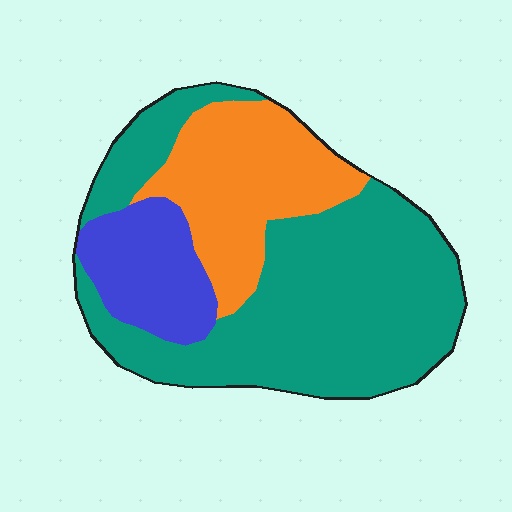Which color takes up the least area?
Blue, at roughly 15%.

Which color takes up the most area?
Teal, at roughly 60%.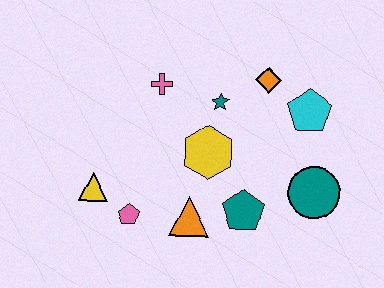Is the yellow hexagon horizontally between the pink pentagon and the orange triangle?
No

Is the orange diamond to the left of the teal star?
No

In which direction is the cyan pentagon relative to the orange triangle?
The cyan pentagon is to the right of the orange triangle.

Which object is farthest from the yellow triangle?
The cyan pentagon is farthest from the yellow triangle.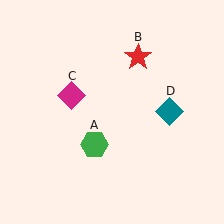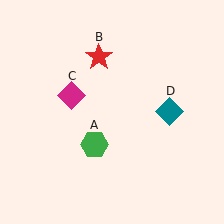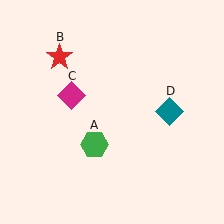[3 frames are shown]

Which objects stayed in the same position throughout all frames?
Green hexagon (object A) and magenta diamond (object C) and teal diamond (object D) remained stationary.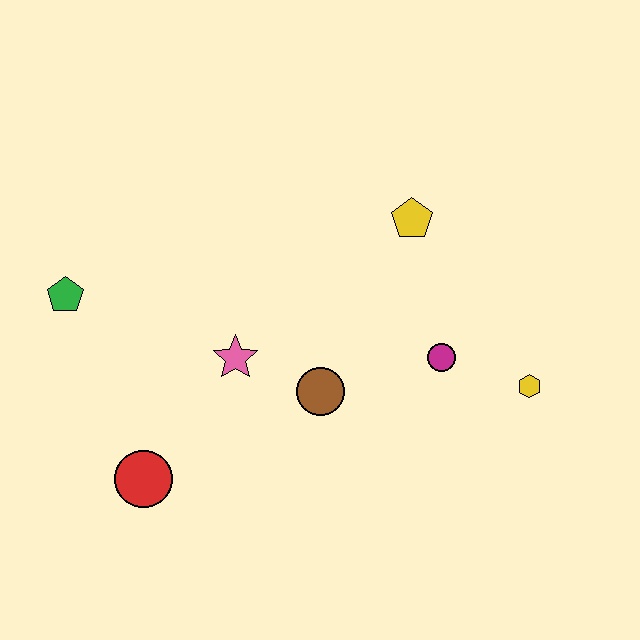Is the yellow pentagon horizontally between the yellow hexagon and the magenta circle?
No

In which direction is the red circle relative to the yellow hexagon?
The red circle is to the left of the yellow hexagon.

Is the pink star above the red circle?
Yes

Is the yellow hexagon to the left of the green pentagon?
No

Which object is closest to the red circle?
The pink star is closest to the red circle.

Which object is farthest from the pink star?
The yellow hexagon is farthest from the pink star.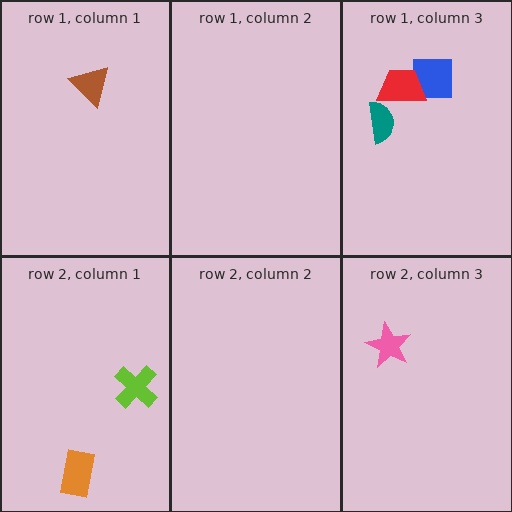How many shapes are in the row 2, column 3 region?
1.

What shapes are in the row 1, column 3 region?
The teal semicircle, the blue square, the red trapezoid.